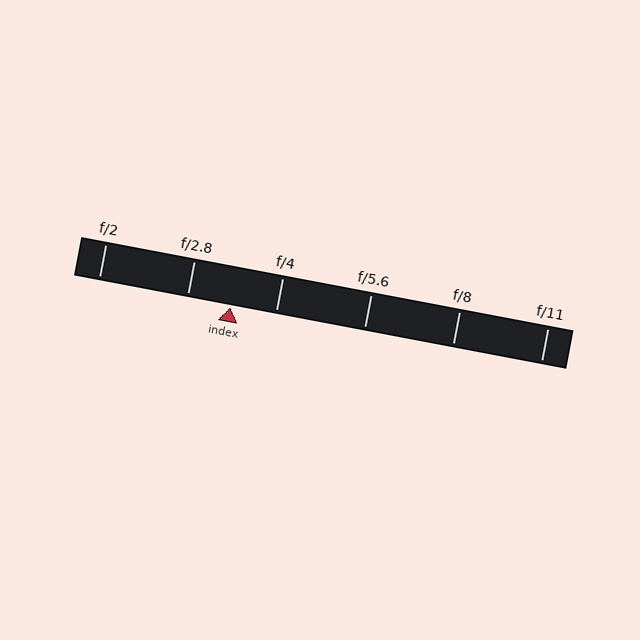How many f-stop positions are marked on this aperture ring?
There are 6 f-stop positions marked.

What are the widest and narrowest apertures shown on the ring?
The widest aperture shown is f/2 and the narrowest is f/11.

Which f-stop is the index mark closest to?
The index mark is closest to f/2.8.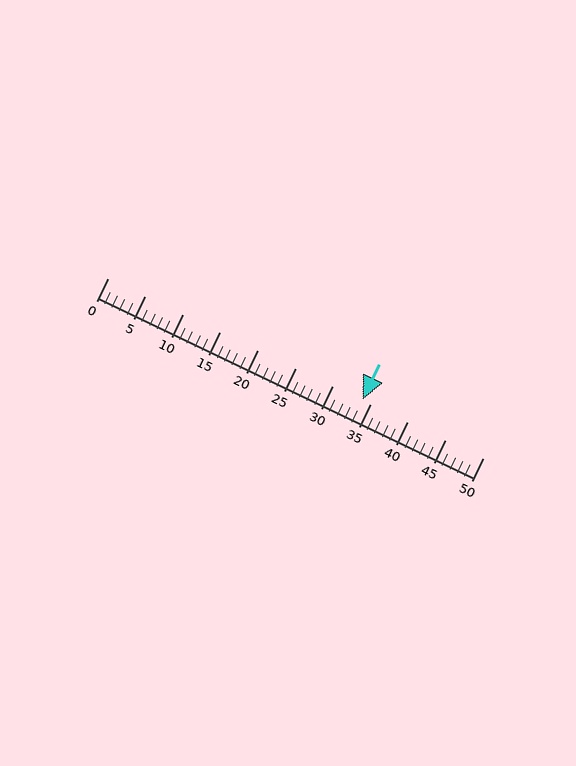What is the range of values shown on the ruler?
The ruler shows values from 0 to 50.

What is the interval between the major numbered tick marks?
The major tick marks are spaced 5 units apart.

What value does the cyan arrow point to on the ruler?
The cyan arrow points to approximately 34.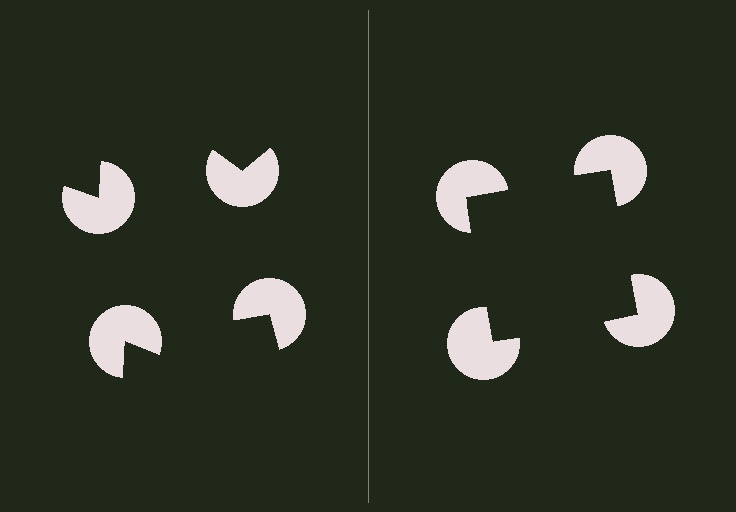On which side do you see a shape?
An illusory square appears on the right side. On the left side the wedge cuts are rotated, so no coherent shape forms.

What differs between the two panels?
The pac-man discs are positioned identically on both sides; only the wedge orientations differ. On the right they align to a square; on the left they are misaligned.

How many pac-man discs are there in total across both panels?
8 — 4 on each side.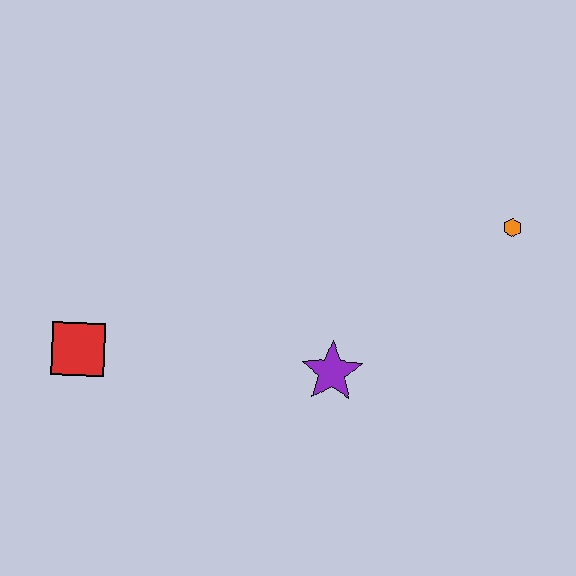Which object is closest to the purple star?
The orange hexagon is closest to the purple star.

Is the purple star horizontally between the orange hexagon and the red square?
Yes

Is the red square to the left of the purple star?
Yes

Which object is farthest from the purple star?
The red square is farthest from the purple star.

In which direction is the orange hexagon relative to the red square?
The orange hexagon is to the right of the red square.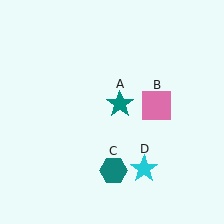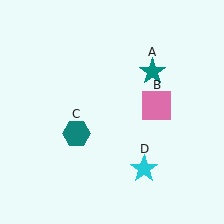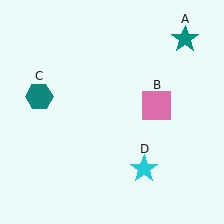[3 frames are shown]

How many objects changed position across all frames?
2 objects changed position: teal star (object A), teal hexagon (object C).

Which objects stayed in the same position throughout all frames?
Pink square (object B) and cyan star (object D) remained stationary.